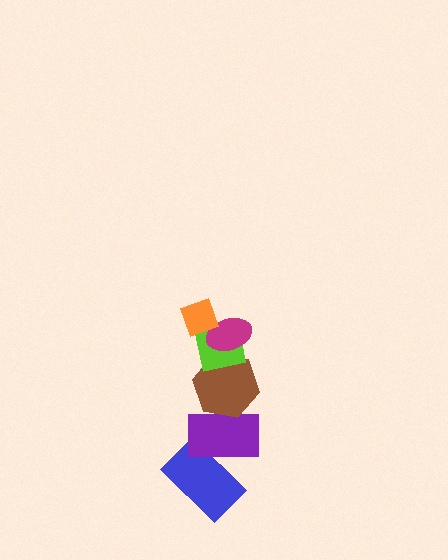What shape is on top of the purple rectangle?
The brown hexagon is on top of the purple rectangle.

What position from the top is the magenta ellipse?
The magenta ellipse is 2nd from the top.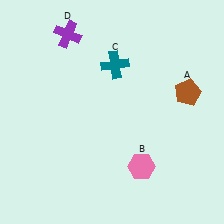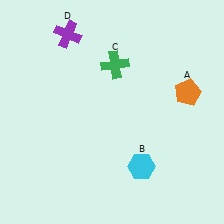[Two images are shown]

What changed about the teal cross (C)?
In Image 1, C is teal. In Image 2, it changed to green.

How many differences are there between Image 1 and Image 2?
There are 3 differences between the two images.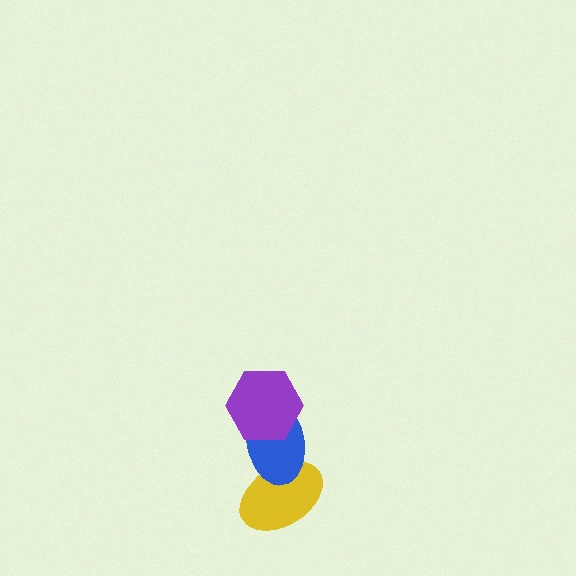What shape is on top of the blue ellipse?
The purple hexagon is on top of the blue ellipse.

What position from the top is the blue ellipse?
The blue ellipse is 2nd from the top.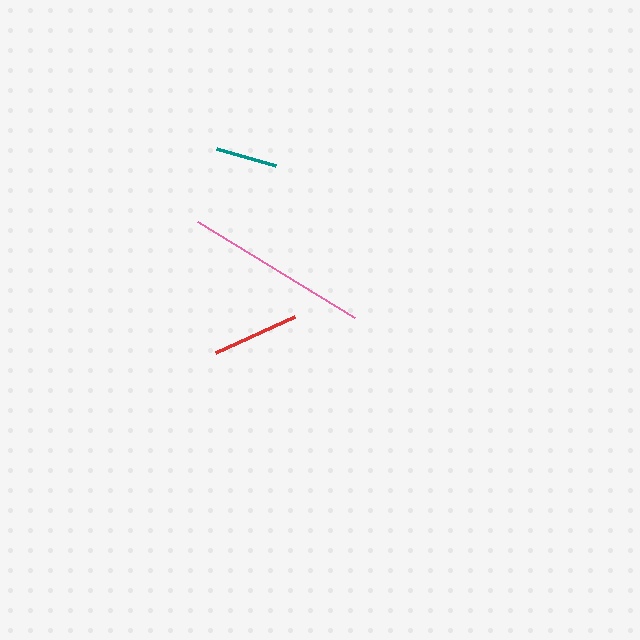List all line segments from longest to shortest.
From longest to shortest: pink, red, teal.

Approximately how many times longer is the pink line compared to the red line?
The pink line is approximately 2.1 times the length of the red line.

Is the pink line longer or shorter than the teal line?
The pink line is longer than the teal line.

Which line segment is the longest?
The pink line is the longest at approximately 185 pixels.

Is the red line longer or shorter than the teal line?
The red line is longer than the teal line.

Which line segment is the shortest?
The teal line is the shortest at approximately 61 pixels.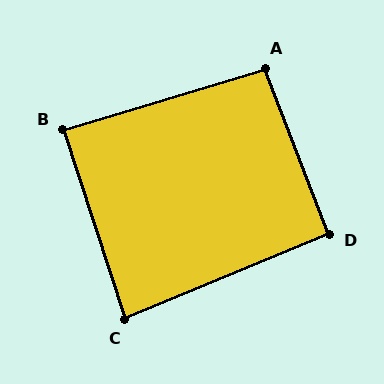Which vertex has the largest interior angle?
A, at approximately 94 degrees.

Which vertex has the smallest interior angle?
C, at approximately 86 degrees.